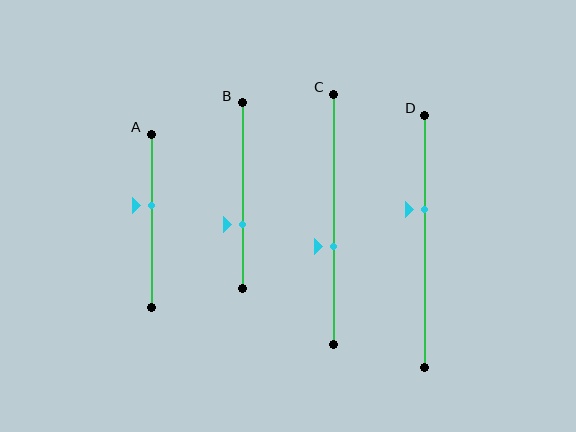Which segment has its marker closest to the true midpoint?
Segment A has its marker closest to the true midpoint.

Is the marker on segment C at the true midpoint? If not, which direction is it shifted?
No, the marker on segment C is shifted downward by about 11% of the segment length.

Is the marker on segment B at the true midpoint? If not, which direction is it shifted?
No, the marker on segment B is shifted downward by about 16% of the segment length.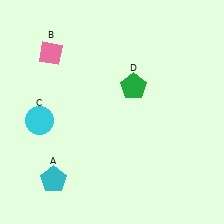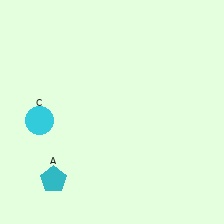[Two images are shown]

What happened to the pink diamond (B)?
The pink diamond (B) was removed in Image 2. It was in the top-left area of Image 1.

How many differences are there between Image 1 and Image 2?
There are 2 differences between the two images.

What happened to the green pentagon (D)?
The green pentagon (D) was removed in Image 2. It was in the top-right area of Image 1.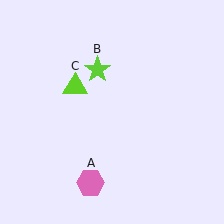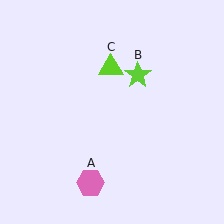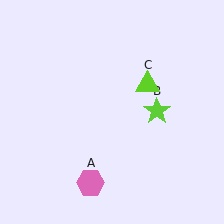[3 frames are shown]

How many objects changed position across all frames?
2 objects changed position: lime star (object B), lime triangle (object C).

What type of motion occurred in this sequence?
The lime star (object B), lime triangle (object C) rotated clockwise around the center of the scene.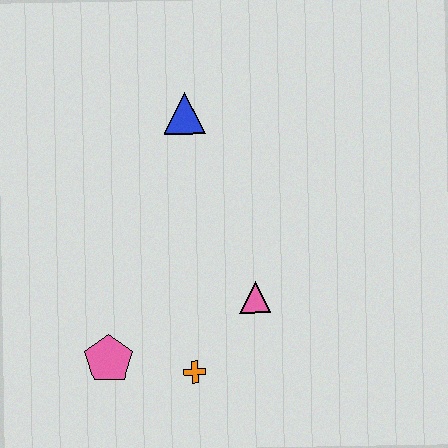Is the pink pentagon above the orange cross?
Yes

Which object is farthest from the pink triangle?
The blue triangle is farthest from the pink triangle.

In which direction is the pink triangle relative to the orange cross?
The pink triangle is above the orange cross.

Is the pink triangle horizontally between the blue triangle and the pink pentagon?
No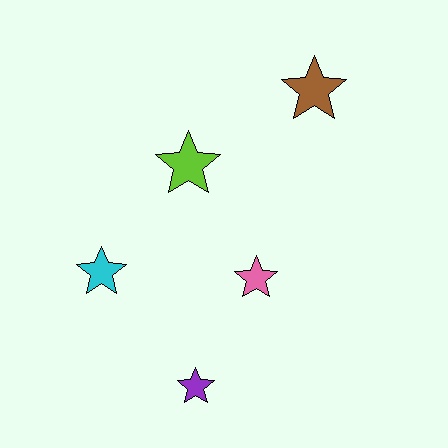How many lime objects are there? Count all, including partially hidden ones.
There is 1 lime object.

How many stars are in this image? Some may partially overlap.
There are 5 stars.